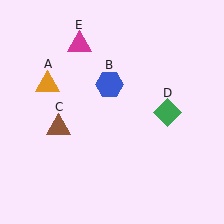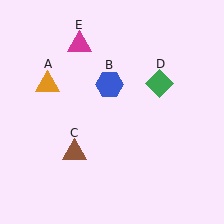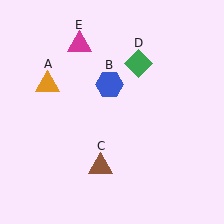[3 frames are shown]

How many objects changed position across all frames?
2 objects changed position: brown triangle (object C), green diamond (object D).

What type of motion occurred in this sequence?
The brown triangle (object C), green diamond (object D) rotated counterclockwise around the center of the scene.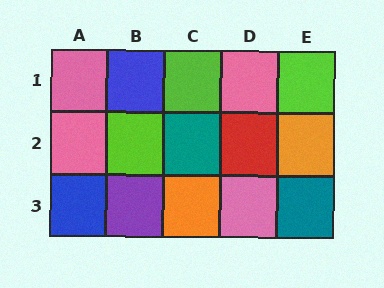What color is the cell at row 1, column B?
Blue.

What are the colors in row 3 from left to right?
Blue, purple, orange, pink, teal.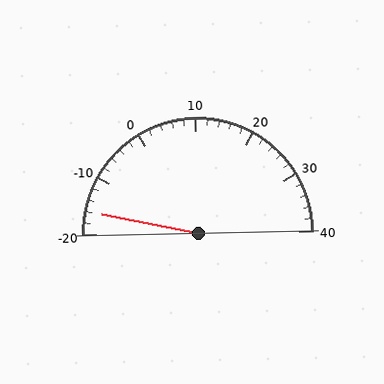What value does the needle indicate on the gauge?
The needle indicates approximately -16.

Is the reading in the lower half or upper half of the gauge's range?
The reading is in the lower half of the range (-20 to 40).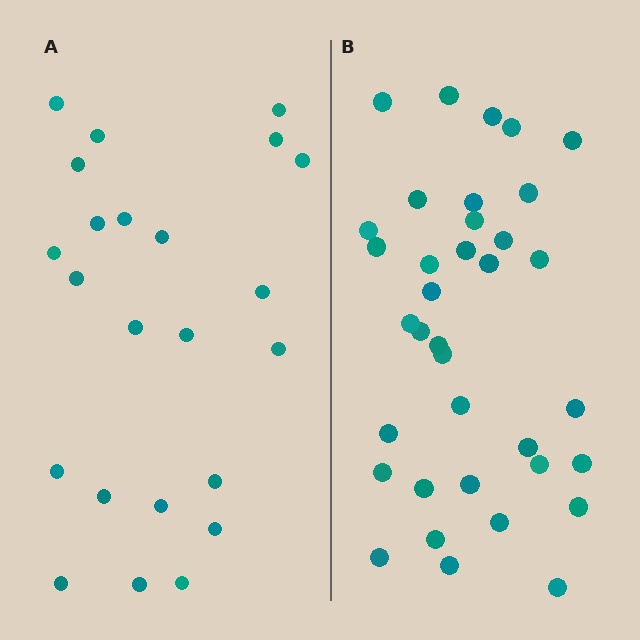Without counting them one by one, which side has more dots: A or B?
Region B (the right region) has more dots.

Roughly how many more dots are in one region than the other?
Region B has approximately 15 more dots than region A.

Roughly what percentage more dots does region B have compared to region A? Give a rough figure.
About 55% more.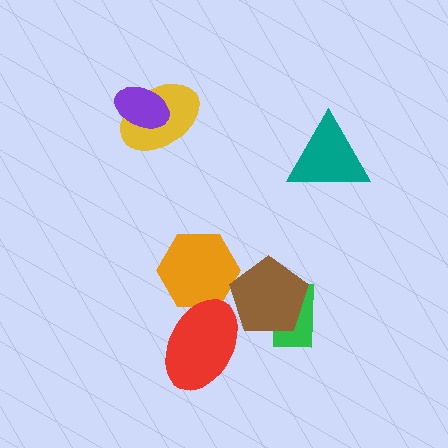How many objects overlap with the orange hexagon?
2 objects overlap with the orange hexagon.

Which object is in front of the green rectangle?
The brown pentagon is in front of the green rectangle.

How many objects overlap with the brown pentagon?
2 objects overlap with the brown pentagon.